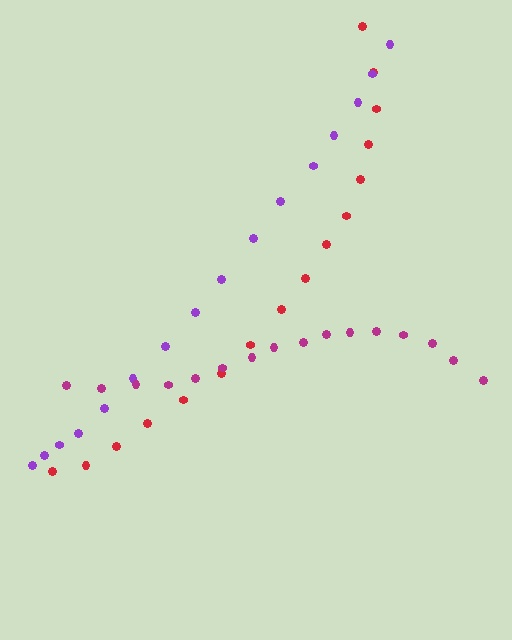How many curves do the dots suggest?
There are 3 distinct paths.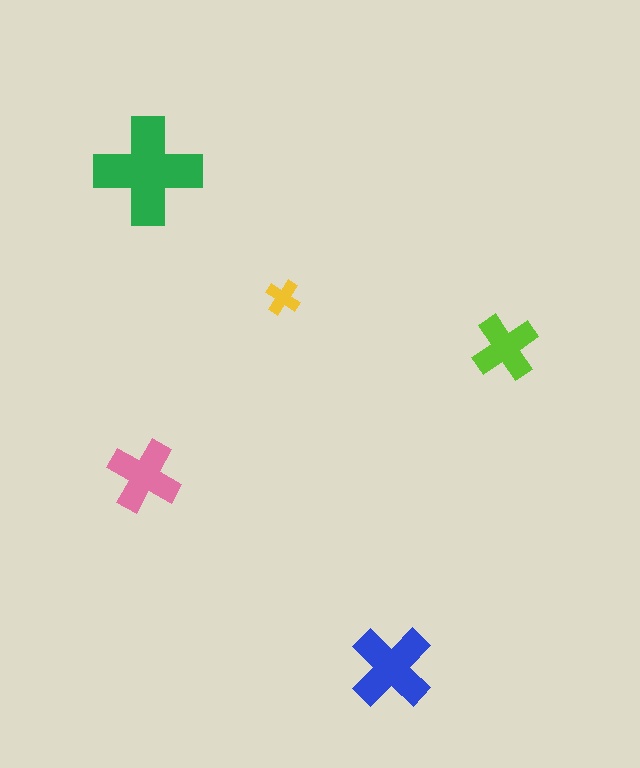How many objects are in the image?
There are 5 objects in the image.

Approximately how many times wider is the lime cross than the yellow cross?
About 2 times wider.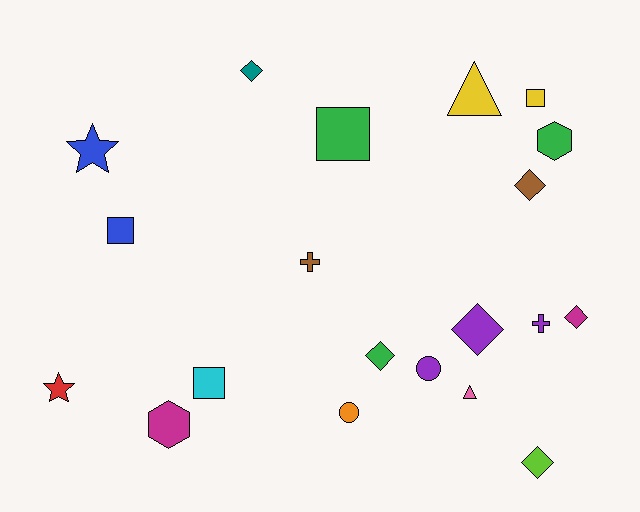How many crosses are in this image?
There are 2 crosses.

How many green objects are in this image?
There are 3 green objects.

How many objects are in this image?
There are 20 objects.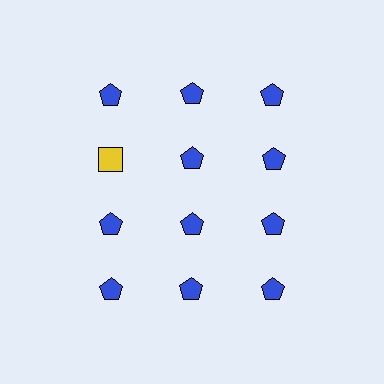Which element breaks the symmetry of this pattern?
The yellow square in the second row, leftmost column breaks the symmetry. All other shapes are blue pentagons.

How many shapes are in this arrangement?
There are 12 shapes arranged in a grid pattern.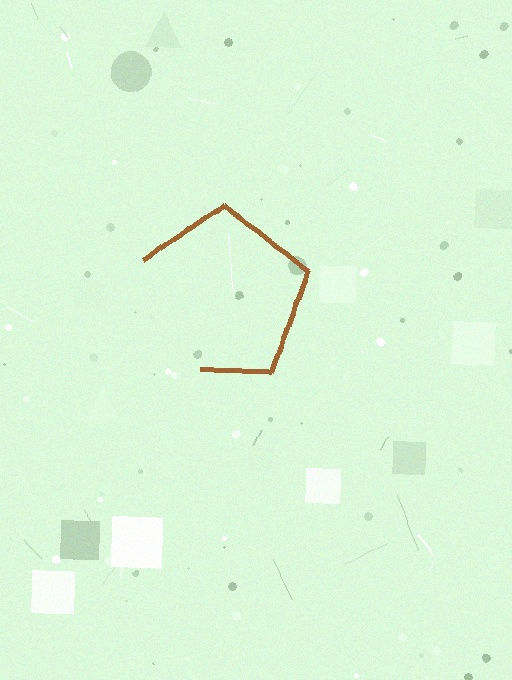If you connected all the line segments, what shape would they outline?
They would outline a pentagon.